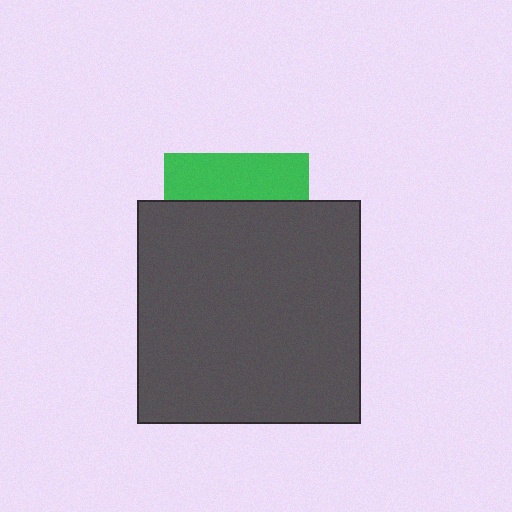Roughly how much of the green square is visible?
A small part of it is visible (roughly 32%).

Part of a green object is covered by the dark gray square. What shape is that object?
It is a square.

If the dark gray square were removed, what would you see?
You would see the complete green square.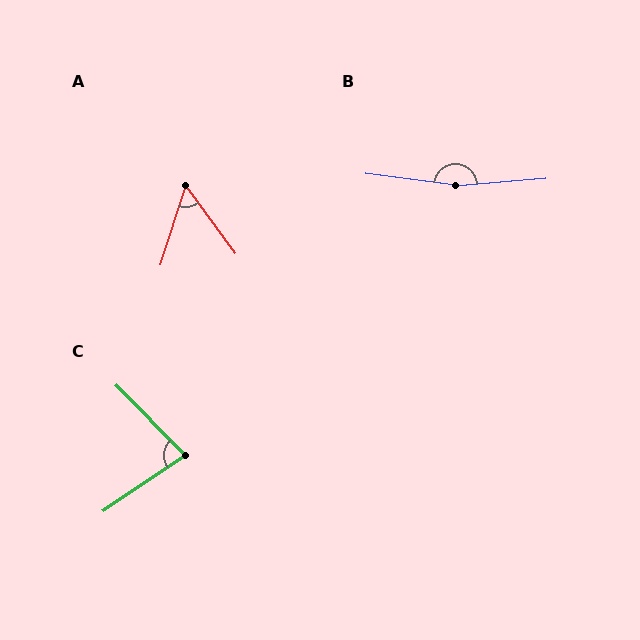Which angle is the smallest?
A, at approximately 54 degrees.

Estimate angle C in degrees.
Approximately 80 degrees.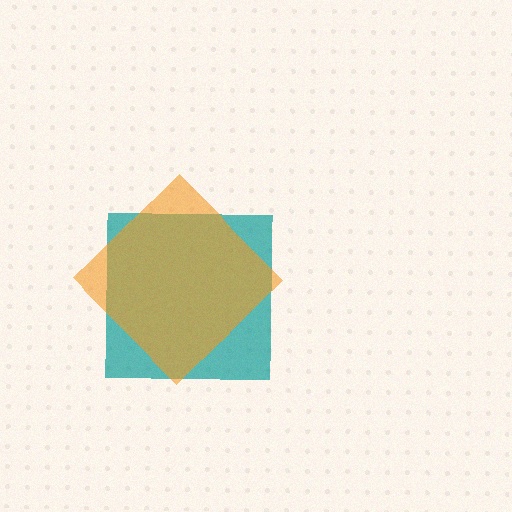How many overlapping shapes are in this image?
There are 2 overlapping shapes in the image.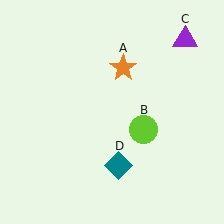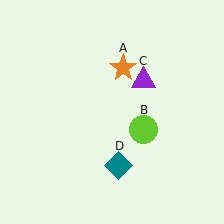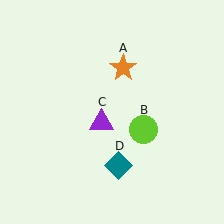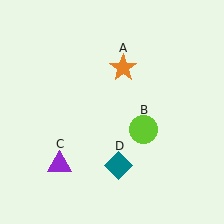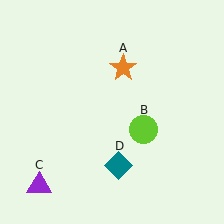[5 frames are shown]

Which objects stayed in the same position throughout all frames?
Orange star (object A) and lime circle (object B) and teal diamond (object D) remained stationary.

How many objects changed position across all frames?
1 object changed position: purple triangle (object C).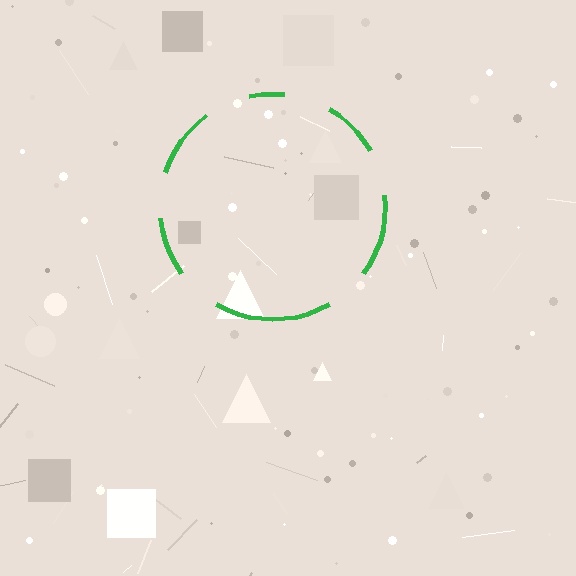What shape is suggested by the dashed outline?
The dashed outline suggests a circle.